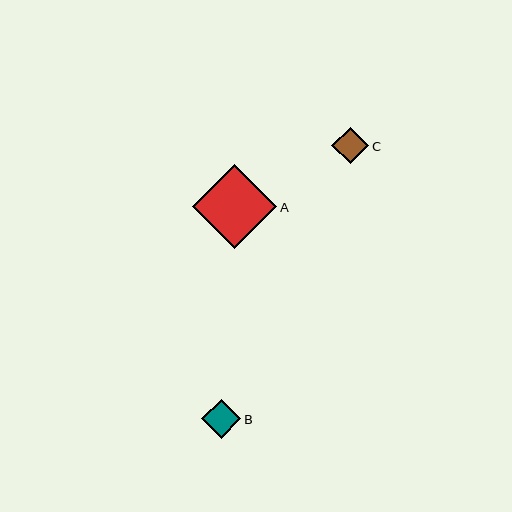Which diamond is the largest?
Diamond A is the largest with a size of approximately 84 pixels.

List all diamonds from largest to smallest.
From largest to smallest: A, B, C.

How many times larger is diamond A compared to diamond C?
Diamond A is approximately 2.3 times the size of diamond C.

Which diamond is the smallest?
Diamond C is the smallest with a size of approximately 37 pixels.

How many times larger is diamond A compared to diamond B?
Diamond A is approximately 2.1 times the size of diamond B.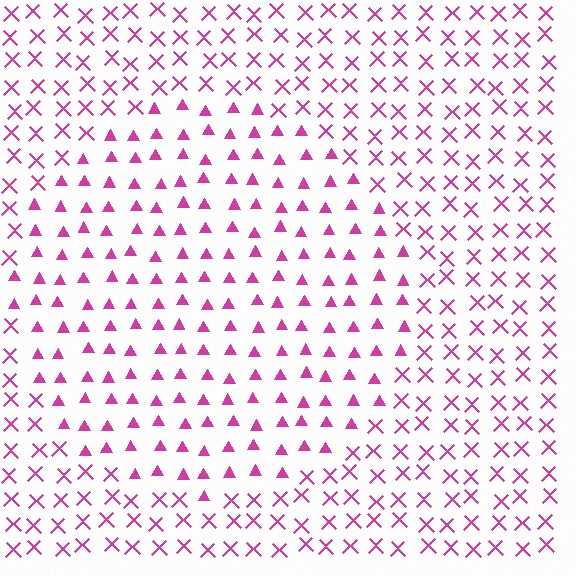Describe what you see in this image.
The image is filled with small magenta elements arranged in a uniform grid. A circle-shaped region contains triangles, while the surrounding area contains X marks. The boundary is defined purely by the change in element shape.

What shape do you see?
I see a circle.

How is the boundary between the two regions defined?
The boundary is defined by a change in element shape: triangles inside vs. X marks outside. All elements share the same color and spacing.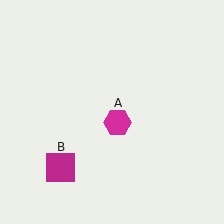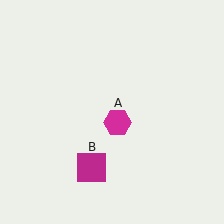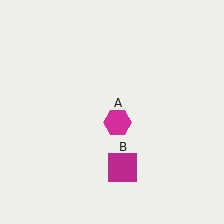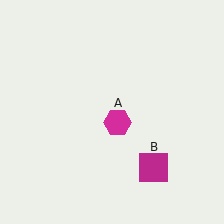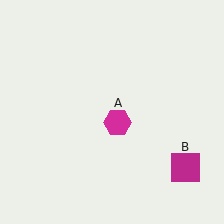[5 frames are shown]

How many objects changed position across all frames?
1 object changed position: magenta square (object B).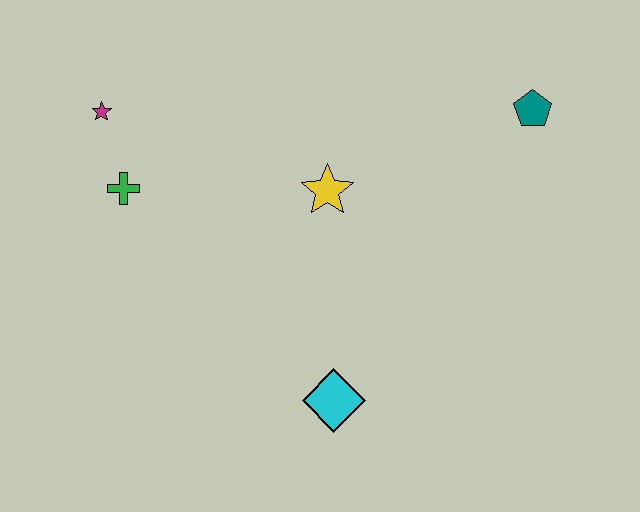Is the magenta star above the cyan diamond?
Yes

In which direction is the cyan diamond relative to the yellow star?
The cyan diamond is below the yellow star.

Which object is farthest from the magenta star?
The teal pentagon is farthest from the magenta star.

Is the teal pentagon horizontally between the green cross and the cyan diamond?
No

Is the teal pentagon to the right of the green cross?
Yes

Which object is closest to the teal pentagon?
The yellow star is closest to the teal pentagon.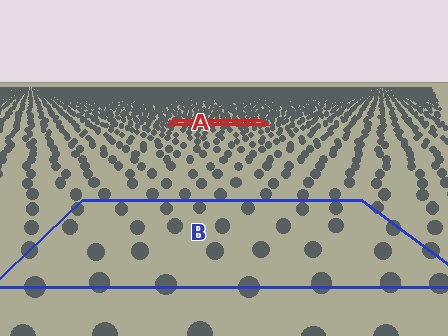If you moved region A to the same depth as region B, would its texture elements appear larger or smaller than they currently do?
They would appear larger. At a closer depth, the same texture elements are projected at a bigger on-screen size.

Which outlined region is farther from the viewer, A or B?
Region A is farther from the viewer — the texture elements inside it appear smaller and more densely packed.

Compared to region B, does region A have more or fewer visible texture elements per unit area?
Region A has more texture elements per unit area — they are packed more densely because it is farther away.